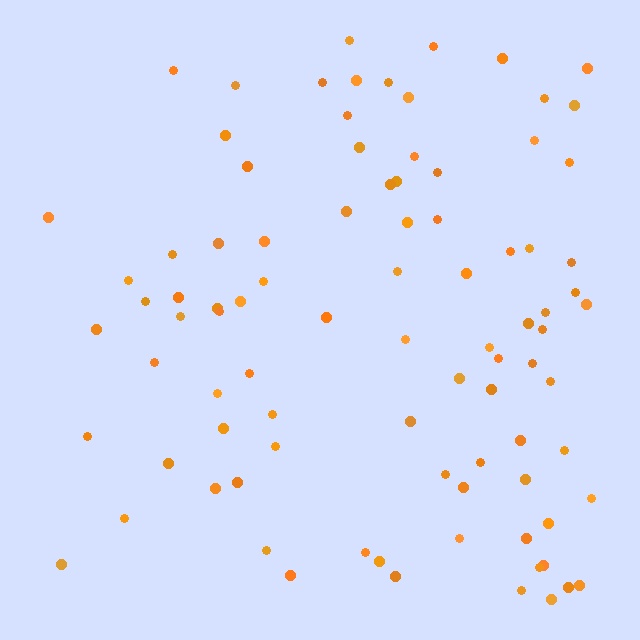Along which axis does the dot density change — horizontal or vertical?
Horizontal.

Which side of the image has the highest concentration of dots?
The right.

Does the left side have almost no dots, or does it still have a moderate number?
Still a moderate number, just noticeably fewer than the right.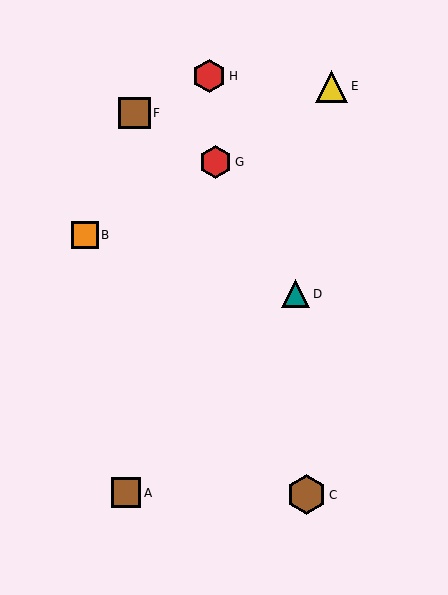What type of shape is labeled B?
Shape B is an orange square.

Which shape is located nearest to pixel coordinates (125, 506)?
The brown square (labeled A) at (126, 493) is nearest to that location.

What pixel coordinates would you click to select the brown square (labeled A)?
Click at (126, 493) to select the brown square A.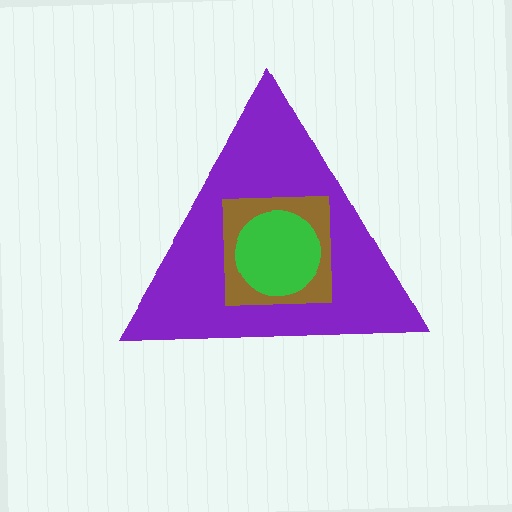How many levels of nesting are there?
3.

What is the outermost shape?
The purple triangle.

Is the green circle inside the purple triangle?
Yes.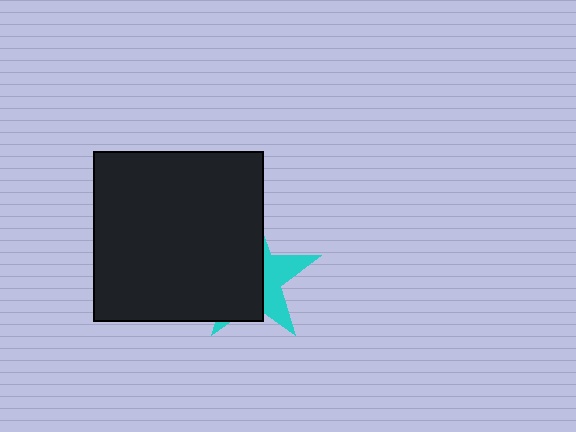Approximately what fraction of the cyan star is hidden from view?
Roughly 63% of the cyan star is hidden behind the black square.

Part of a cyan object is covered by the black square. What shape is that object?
It is a star.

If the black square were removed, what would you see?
You would see the complete cyan star.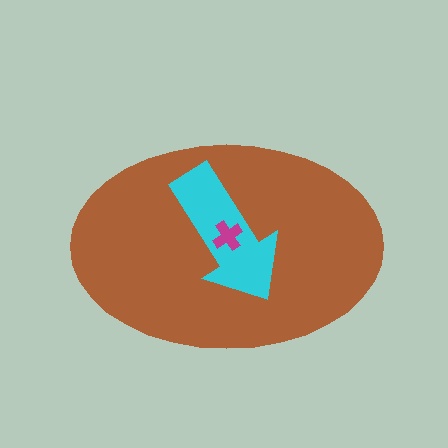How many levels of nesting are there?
3.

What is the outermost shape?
The brown ellipse.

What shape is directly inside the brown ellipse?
The cyan arrow.